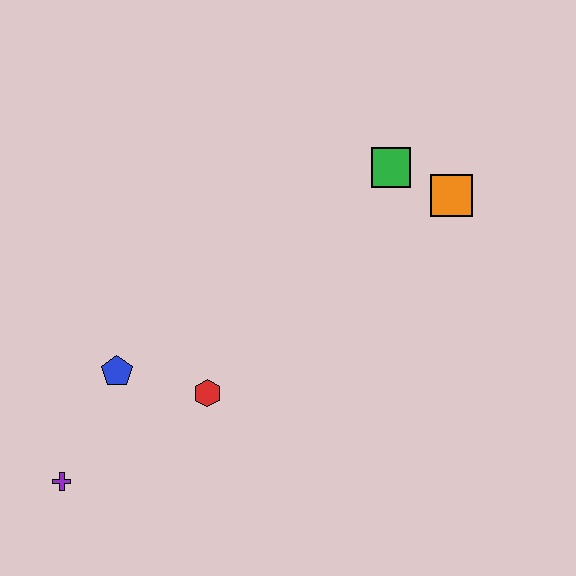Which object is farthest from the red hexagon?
The orange square is farthest from the red hexagon.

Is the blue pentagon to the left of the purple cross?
No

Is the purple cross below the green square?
Yes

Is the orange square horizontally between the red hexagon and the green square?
No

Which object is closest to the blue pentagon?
The red hexagon is closest to the blue pentagon.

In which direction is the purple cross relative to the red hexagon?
The purple cross is to the left of the red hexagon.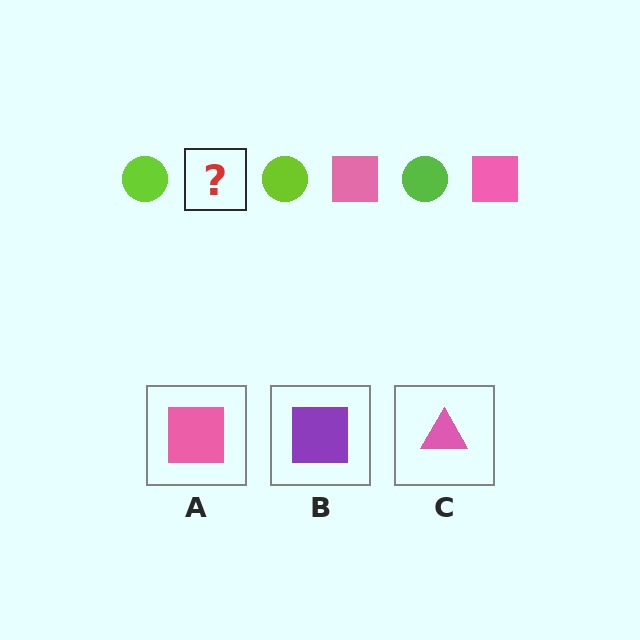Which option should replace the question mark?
Option A.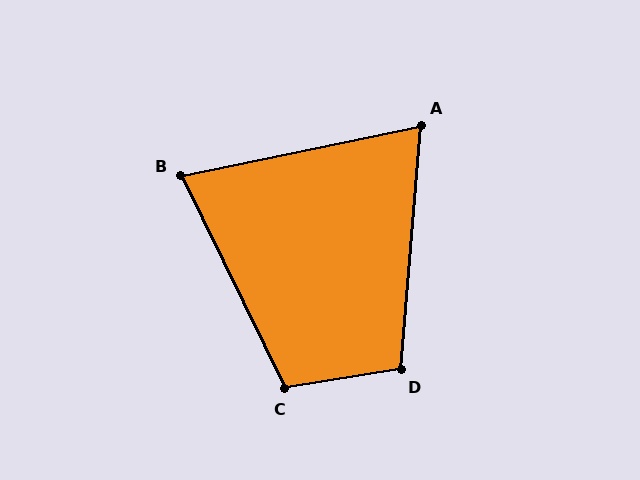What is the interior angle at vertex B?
Approximately 76 degrees (acute).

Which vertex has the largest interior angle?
C, at approximately 106 degrees.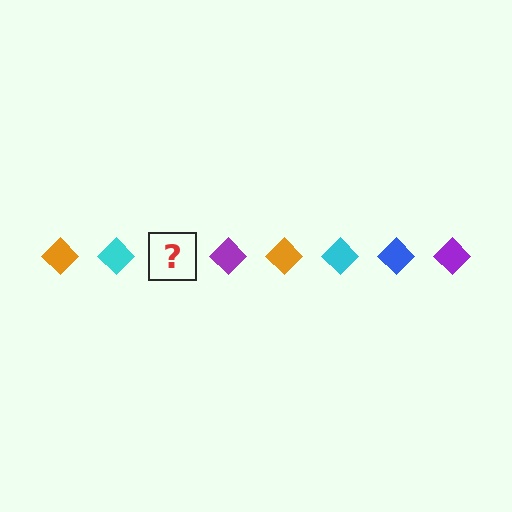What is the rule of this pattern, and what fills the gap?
The rule is that the pattern cycles through orange, cyan, blue, purple diamonds. The gap should be filled with a blue diamond.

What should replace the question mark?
The question mark should be replaced with a blue diamond.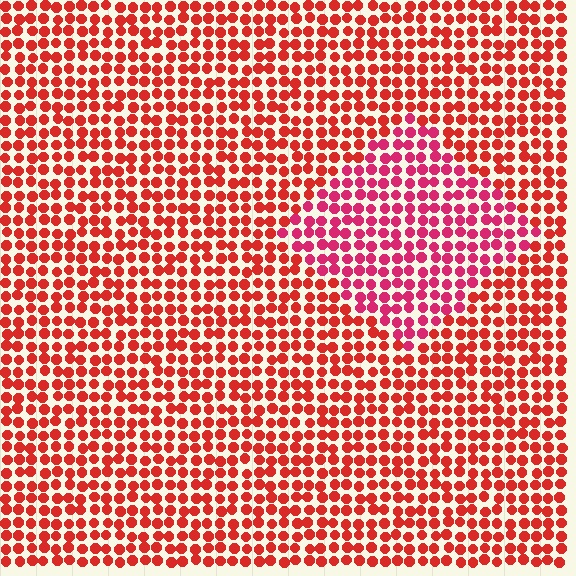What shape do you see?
I see a diamond.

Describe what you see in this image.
The image is filled with small red elements in a uniform arrangement. A diamond-shaped region is visible where the elements are tinted to a slightly different hue, forming a subtle color boundary.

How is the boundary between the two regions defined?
The boundary is defined purely by a slight shift in hue (about 25 degrees). Spacing, size, and orientation are identical on both sides.